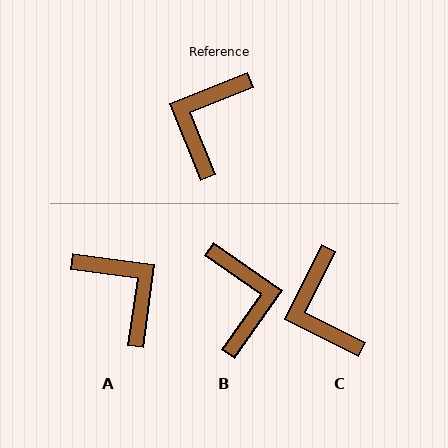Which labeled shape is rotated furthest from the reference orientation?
B, about 147 degrees away.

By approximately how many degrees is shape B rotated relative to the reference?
Approximately 147 degrees clockwise.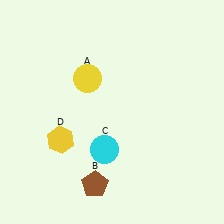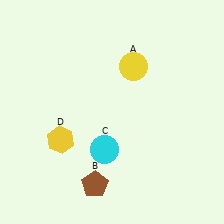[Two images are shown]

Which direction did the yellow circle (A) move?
The yellow circle (A) moved right.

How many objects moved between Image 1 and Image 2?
1 object moved between the two images.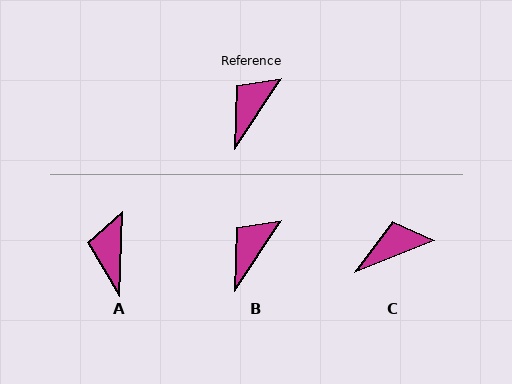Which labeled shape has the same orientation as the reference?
B.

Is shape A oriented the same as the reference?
No, it is off by about 32 degrees.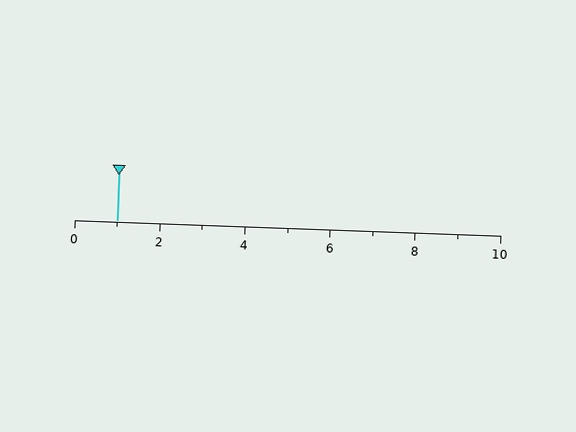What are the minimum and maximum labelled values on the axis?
The axis runs from 0 to 10.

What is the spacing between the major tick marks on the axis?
The major ticks are spaced 2 apart.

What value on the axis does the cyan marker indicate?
The marker indicates approximately 1.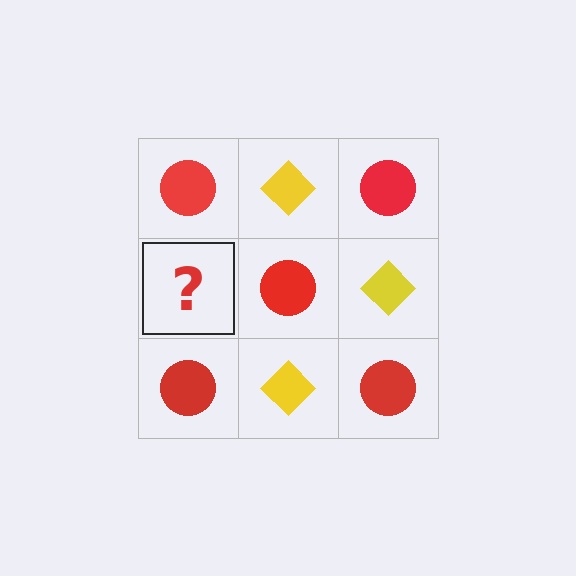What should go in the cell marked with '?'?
The missing cell should contain a yellow diamond.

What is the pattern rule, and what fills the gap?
The rule is that it alternates red circle and yellow diamond in a checkerboard pattern. The gap should be filled with a yellow diamond.